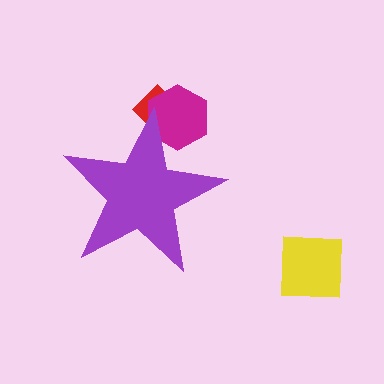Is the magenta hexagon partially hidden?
Yes, the magenta hexagon is partially hidden behind the purple star.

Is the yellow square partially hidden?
No, the yellow square is fully visible.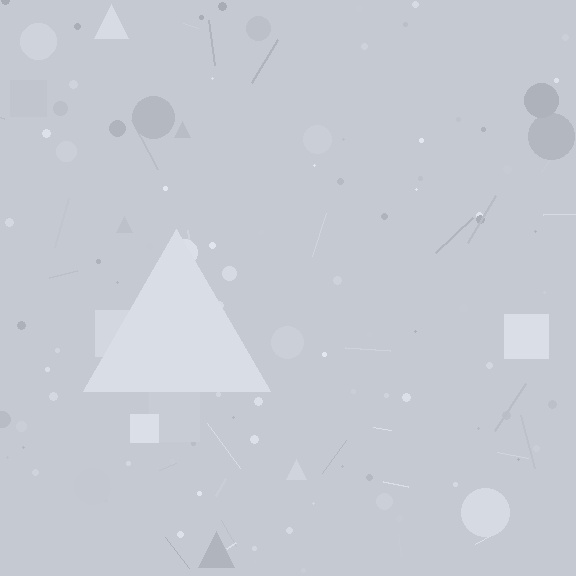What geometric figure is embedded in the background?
A triangle is embedded in the background.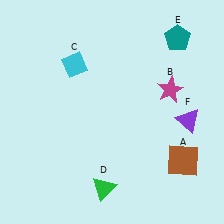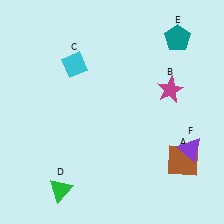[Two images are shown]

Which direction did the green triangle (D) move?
The green triangle (D) moved left.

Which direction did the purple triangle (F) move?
The purple triangle (F) moved down.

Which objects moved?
The objects that moved are: the green triangle (D), the purple triangle (F).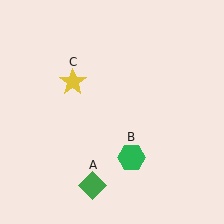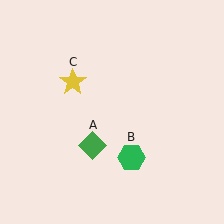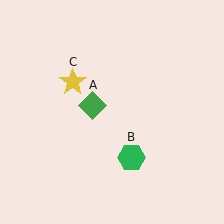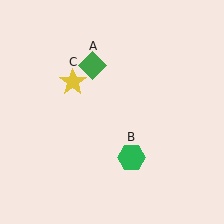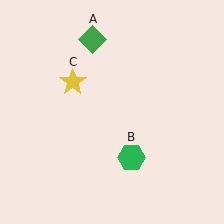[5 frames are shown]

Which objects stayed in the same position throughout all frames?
Green hexagon (object B) and yellow star (object C) remained stationary.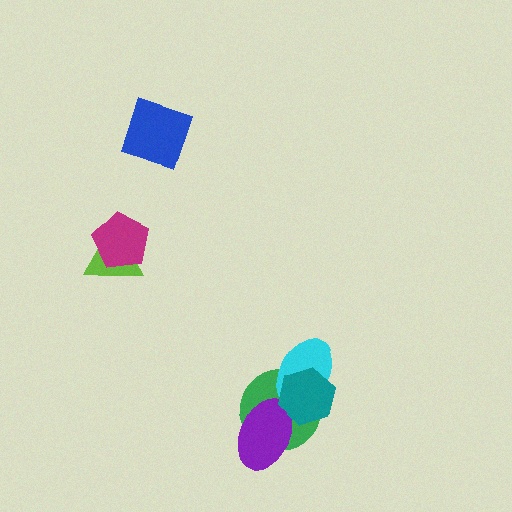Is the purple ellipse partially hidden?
Yes, it is partially covered by another shape.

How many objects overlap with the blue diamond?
0 objects overlap with the blue diamond.